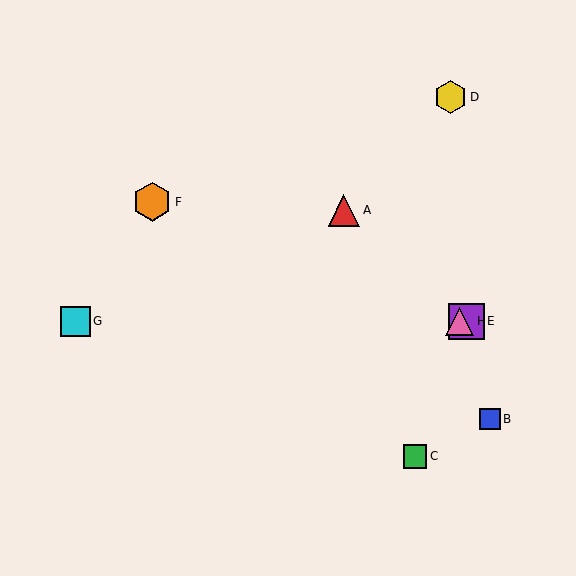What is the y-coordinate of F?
Object F is at y≈202.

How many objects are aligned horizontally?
3 objects (E, G, H) are aligned horizontally.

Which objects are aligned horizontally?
Objects E, G, H are aligned horizontally.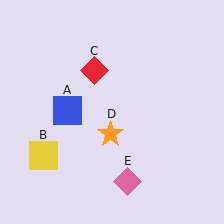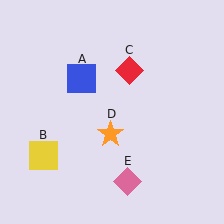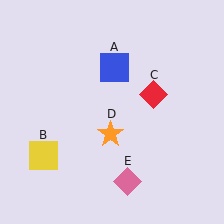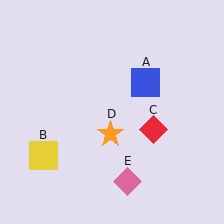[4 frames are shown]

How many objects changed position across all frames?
2 objects changed position: blue square (object A), red diamond (object C).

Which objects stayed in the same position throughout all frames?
Yellow square (object B) and orange star (object D) and pink diamond (object E) remained stationary.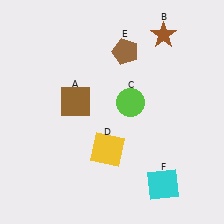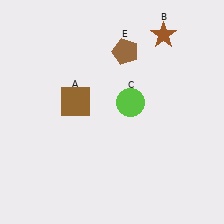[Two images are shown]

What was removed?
The cyan square (F), the yellow square (D) were removed in Image 2.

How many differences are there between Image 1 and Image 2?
There are 2 differences between the two images.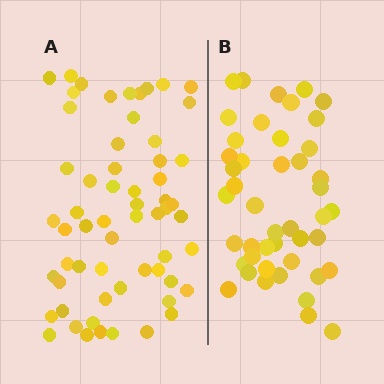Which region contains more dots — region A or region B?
Region A (the left region) has more dots.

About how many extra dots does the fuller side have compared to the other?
Region A has approximately 15 more dots than region B.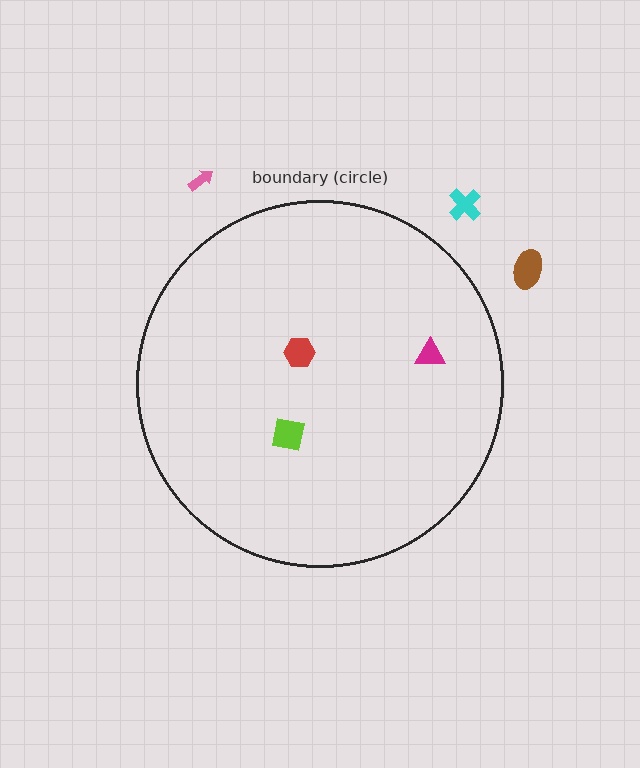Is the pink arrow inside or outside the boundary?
Outside.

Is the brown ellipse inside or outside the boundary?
Outside.